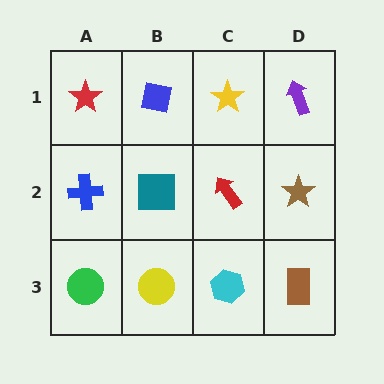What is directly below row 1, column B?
A teal square.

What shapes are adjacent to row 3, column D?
A brown star (row 2, column D), a cyan hexagon (row 3, column C).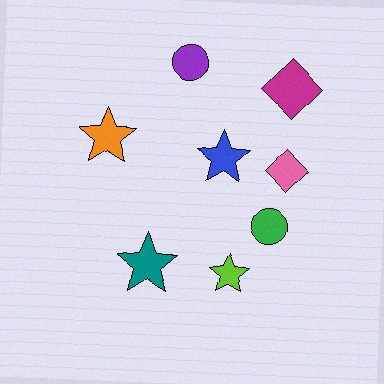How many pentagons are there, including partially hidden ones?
There are no pentagons.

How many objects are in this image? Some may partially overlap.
There are 8 objects.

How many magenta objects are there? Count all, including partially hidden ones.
There is 1 magenta object.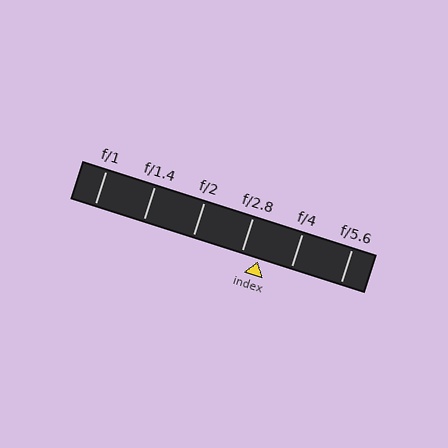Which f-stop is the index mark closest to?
The index mark is closest to f/2.8.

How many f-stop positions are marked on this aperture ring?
There are 6 f-stop positions marked.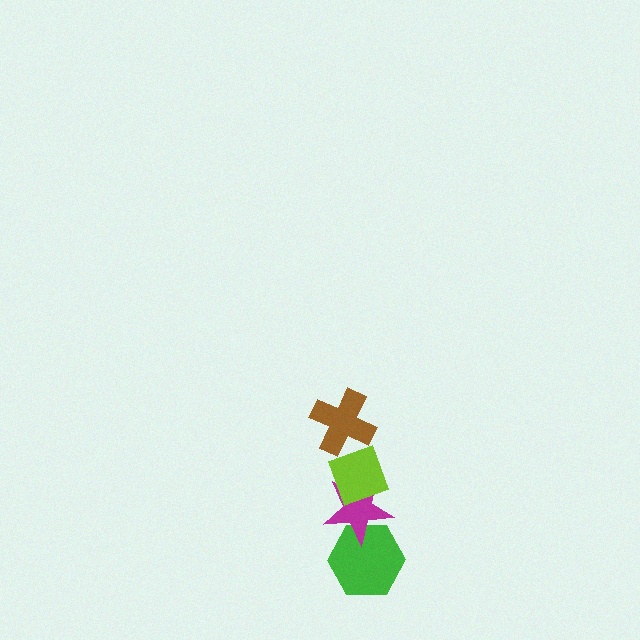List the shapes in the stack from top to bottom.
From top to bottom: the brown cross, the lime diamond, the magenta star, the green hexagon.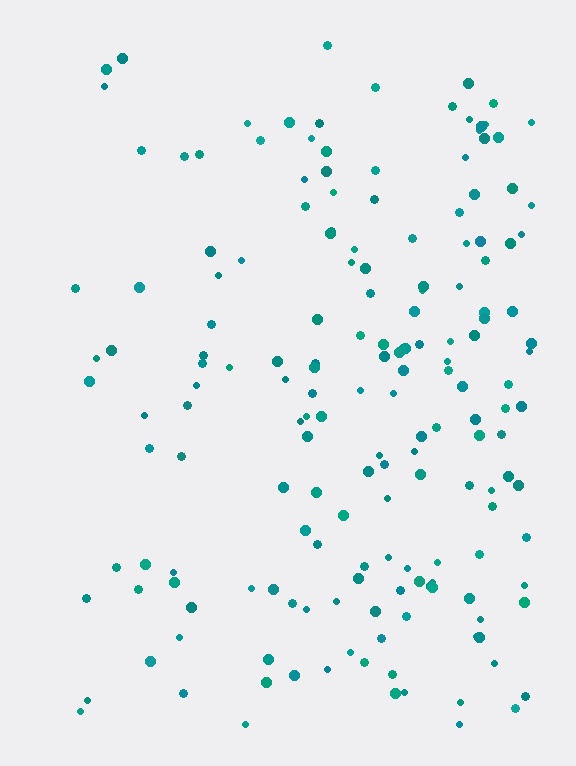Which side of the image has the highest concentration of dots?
The right.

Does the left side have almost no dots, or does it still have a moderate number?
Still a moderate number, just noticeably fewer than the right.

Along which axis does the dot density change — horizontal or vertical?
Horizontal.